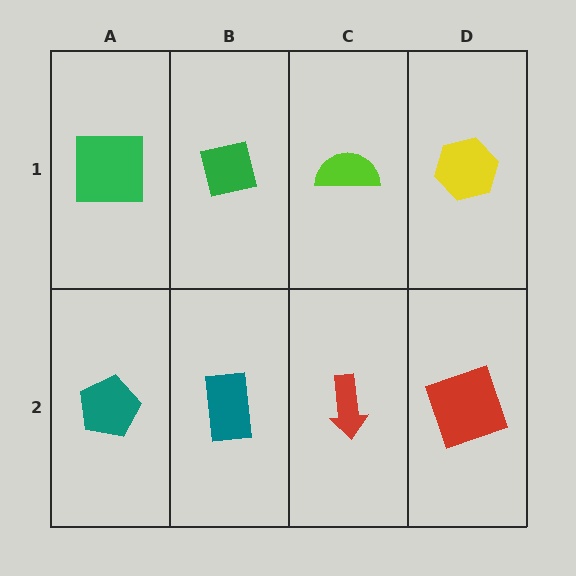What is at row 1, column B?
A green square.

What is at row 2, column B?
A teal rectangle.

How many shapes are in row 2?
4 shapes.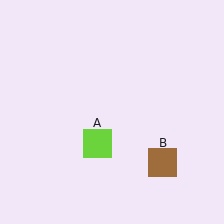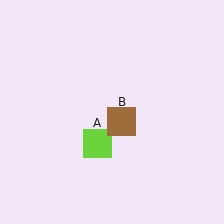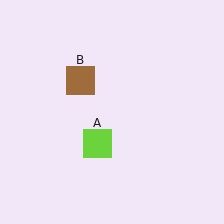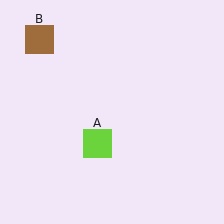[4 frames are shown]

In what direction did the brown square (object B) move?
The brown square (object B) moved up and to the left.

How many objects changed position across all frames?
1 object changed position: brown square (object B).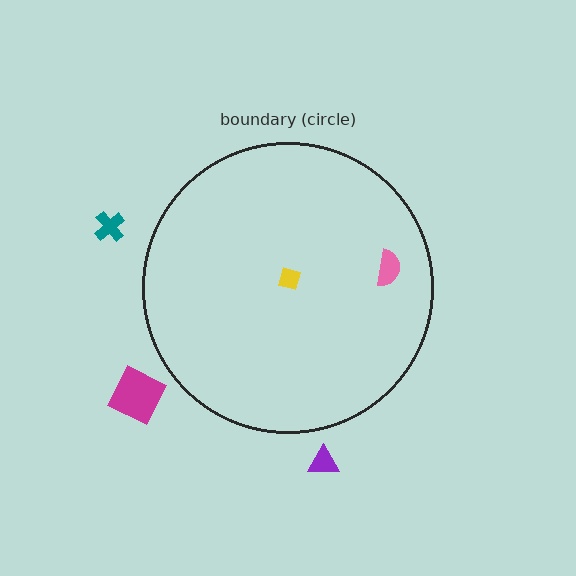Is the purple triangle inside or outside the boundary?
Outside.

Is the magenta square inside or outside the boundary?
Outside.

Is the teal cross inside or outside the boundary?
Outside.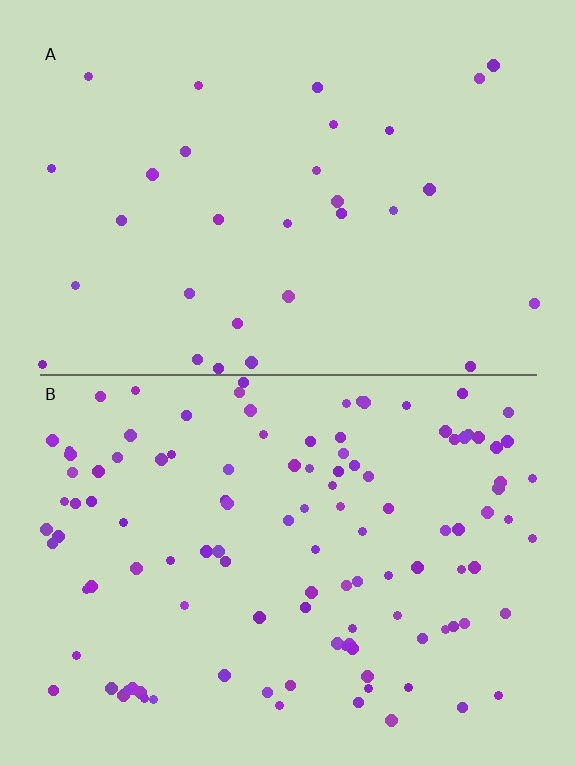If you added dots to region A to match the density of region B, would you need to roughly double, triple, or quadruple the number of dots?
Approximately quadruple.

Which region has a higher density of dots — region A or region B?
B (the bottom).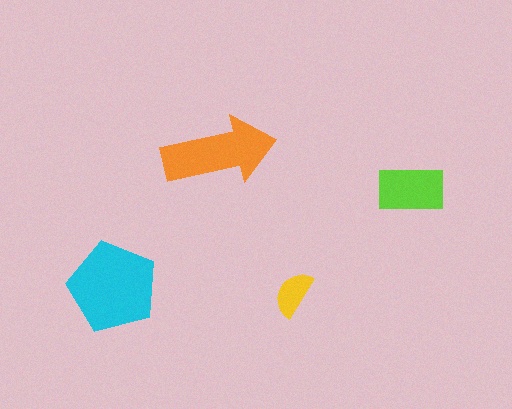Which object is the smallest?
The yellow semicircle.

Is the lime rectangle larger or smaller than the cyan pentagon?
Smaller.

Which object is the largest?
The cyan pentagon.